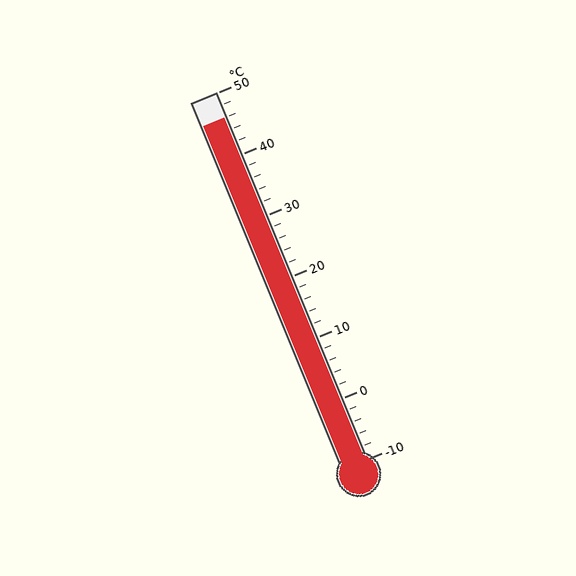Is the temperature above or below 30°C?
The temperature is above 30°C.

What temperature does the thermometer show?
The thermometer shows approximately 46°C.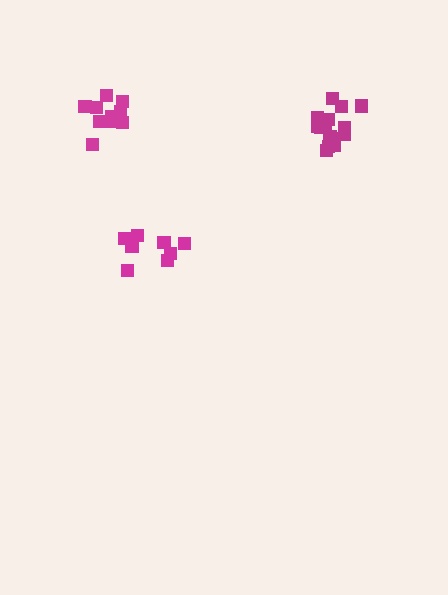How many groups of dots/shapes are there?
There are 3 groups.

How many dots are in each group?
Group 1: 9 dots, Group 2: 10 dots, Group 3: 15 dots (34 total).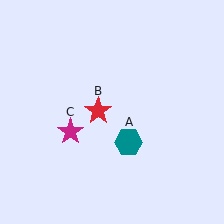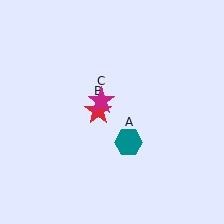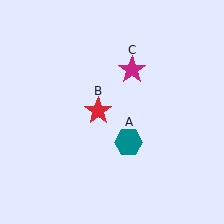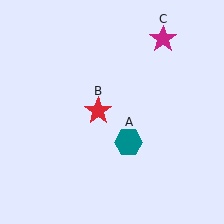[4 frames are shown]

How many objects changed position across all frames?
1 object changed position: magenta star (object C).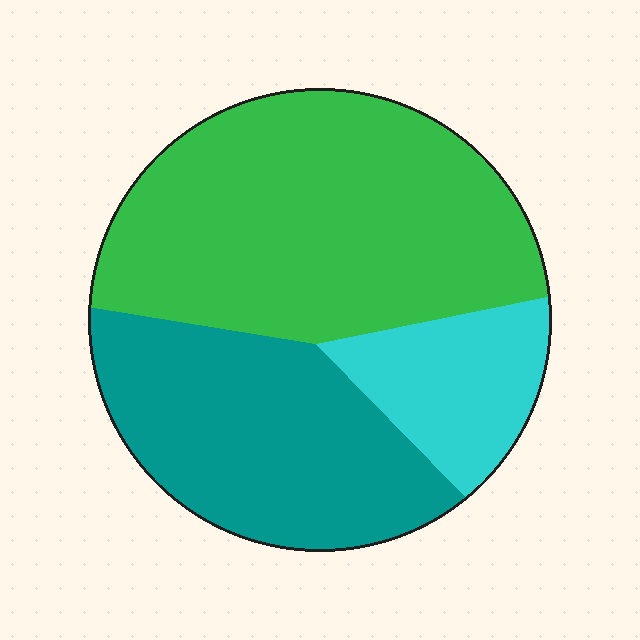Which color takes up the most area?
Green, at roughly 50%.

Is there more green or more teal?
Green.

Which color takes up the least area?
Cyan, at roughly 15%.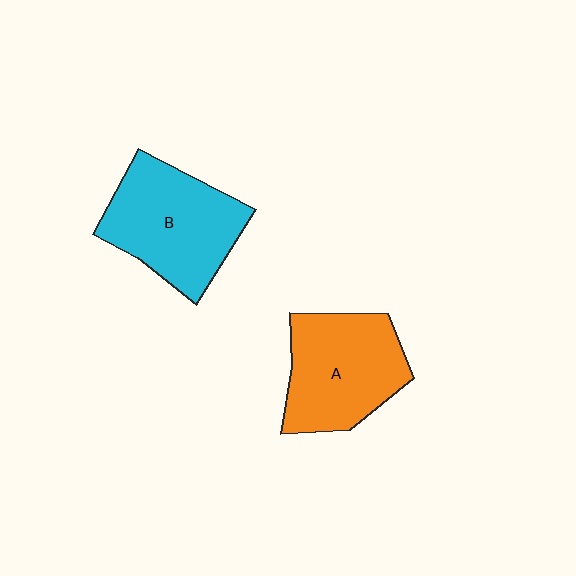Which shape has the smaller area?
Shape A (orange).